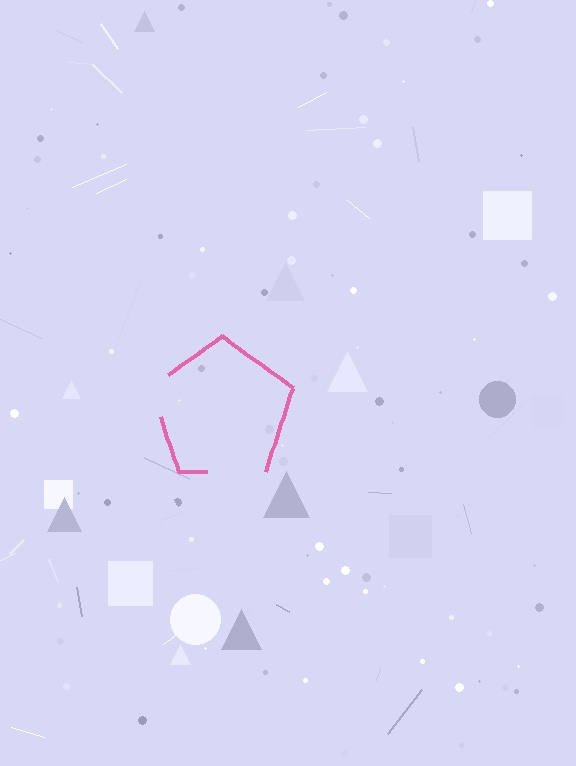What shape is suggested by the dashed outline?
The dashed outline suggests a pentagon.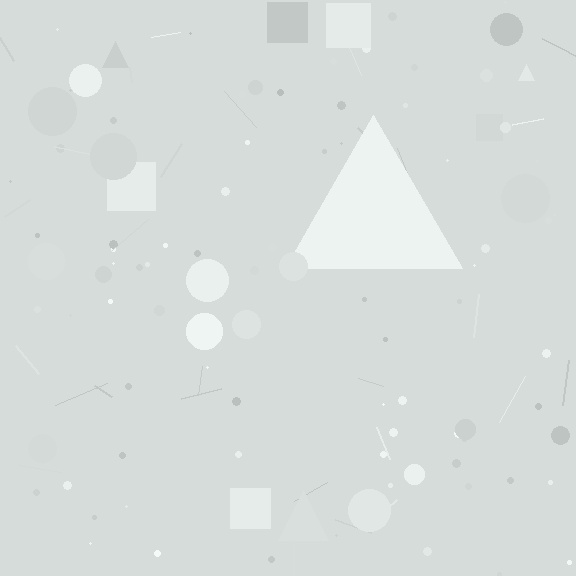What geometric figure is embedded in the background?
A triangle is embedded in the background.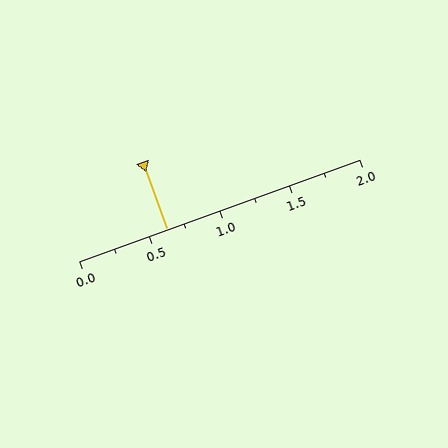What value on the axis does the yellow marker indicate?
The marker indicates approximately 0.62.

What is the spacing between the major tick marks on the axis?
The major ticks are spaced 0.5 apart.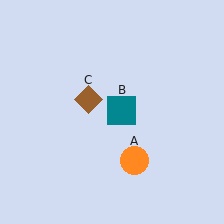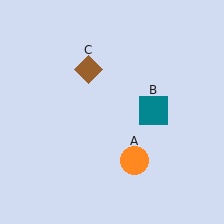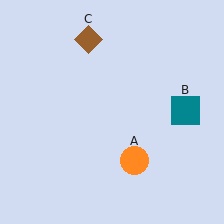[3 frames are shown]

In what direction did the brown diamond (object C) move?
The brown diamond (object C) moved up.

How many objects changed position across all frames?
2 objects changed position: teal square (object B), brown diamond (object C).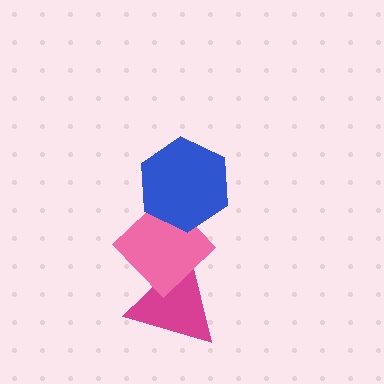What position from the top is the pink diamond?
The pink diamond is 2nd from the top.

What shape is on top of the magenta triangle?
The pink diamond is on top of the magenta triangle.